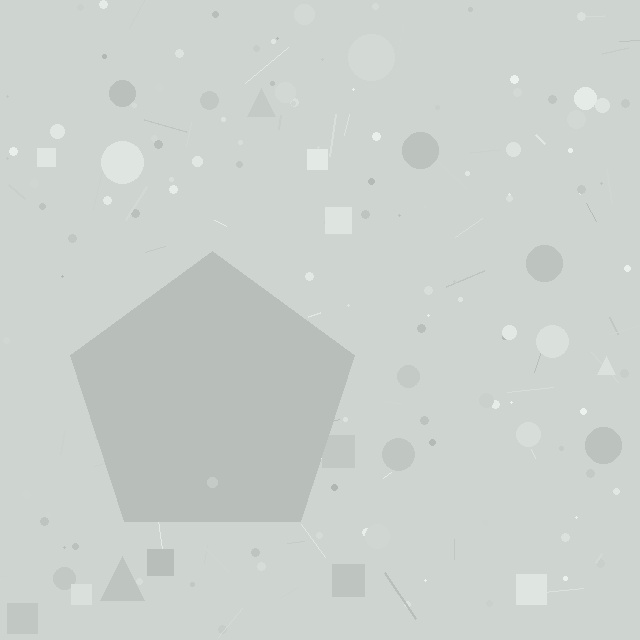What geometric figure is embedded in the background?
A pentagon is embedded in the background.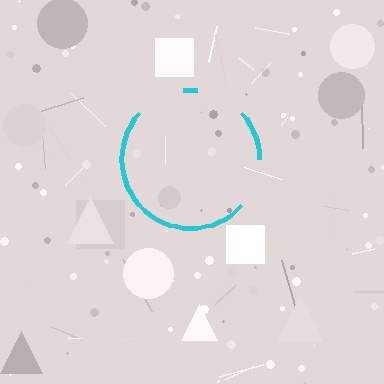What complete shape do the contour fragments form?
The contour fragments form a circle.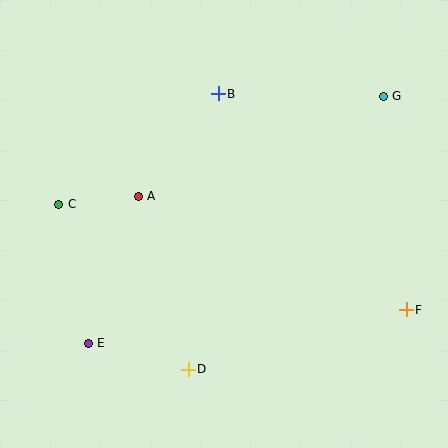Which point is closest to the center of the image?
Point A at (138, 196) is closest to the center.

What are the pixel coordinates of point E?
Point E is at (88, 343).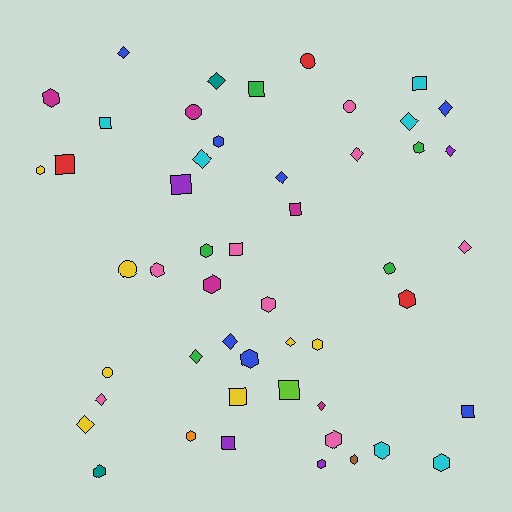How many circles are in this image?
There are 6 circles.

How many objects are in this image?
There are 50 objects.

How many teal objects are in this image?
There are 2 teal objects.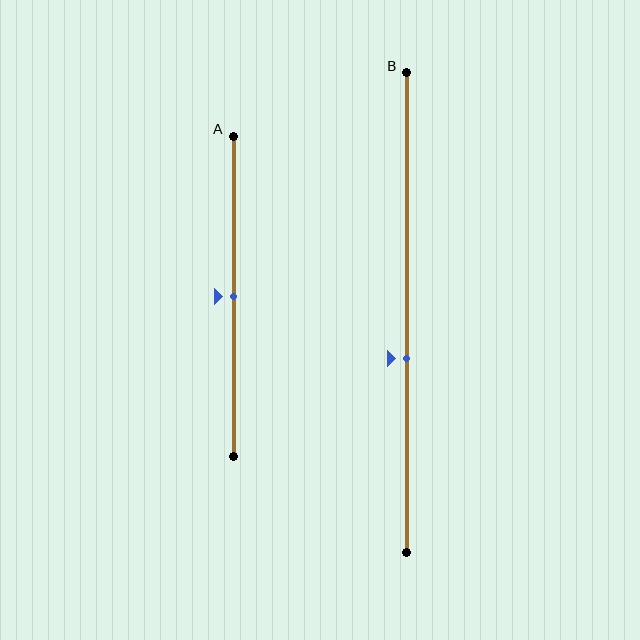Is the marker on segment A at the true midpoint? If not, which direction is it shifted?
Yes, the marker on segment A is at the true midpoint.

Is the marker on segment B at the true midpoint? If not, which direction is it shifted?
No, the marker on segment B is shifted downward by about 10% of the segment length.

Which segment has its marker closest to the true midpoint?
Segment A has its marker closest to the true midpoint.